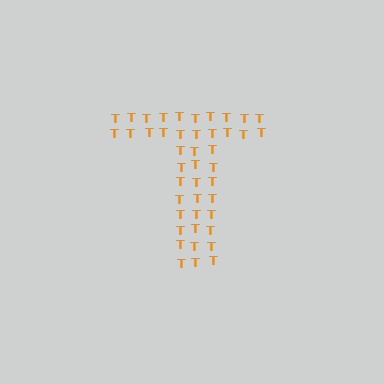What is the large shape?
The large shape is the letter T.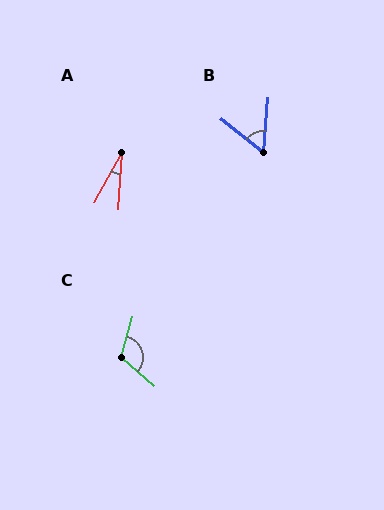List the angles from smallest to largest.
A (25°), B (56°), C (115°).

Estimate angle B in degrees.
Approximately 56 degrees.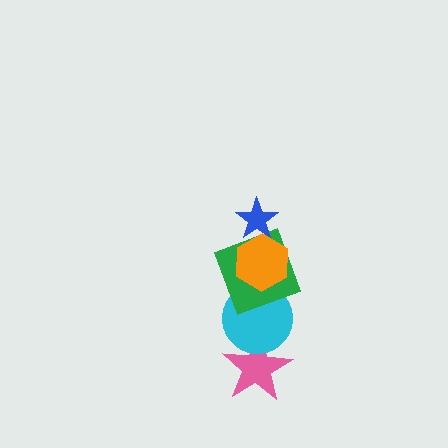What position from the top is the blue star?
The blue star is 1st from the top.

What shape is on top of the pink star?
The cyan circle is on top of the pink star.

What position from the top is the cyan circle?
The cyan circle is 4th from the top.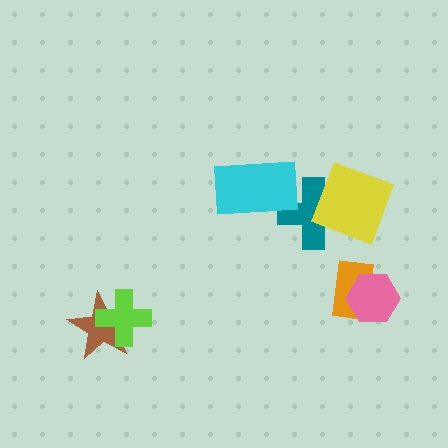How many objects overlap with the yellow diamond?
1 object overlaps with the yellow diamond.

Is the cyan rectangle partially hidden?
No, no other shape covers it.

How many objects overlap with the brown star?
1 object overlaps with the brown star.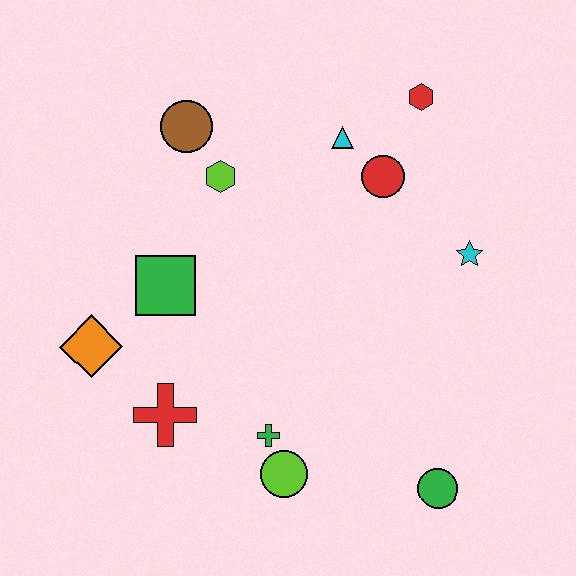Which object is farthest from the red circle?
The orange diamond is farthest from the red circle.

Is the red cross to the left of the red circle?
Yes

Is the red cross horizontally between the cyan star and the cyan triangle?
No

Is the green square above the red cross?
Yes